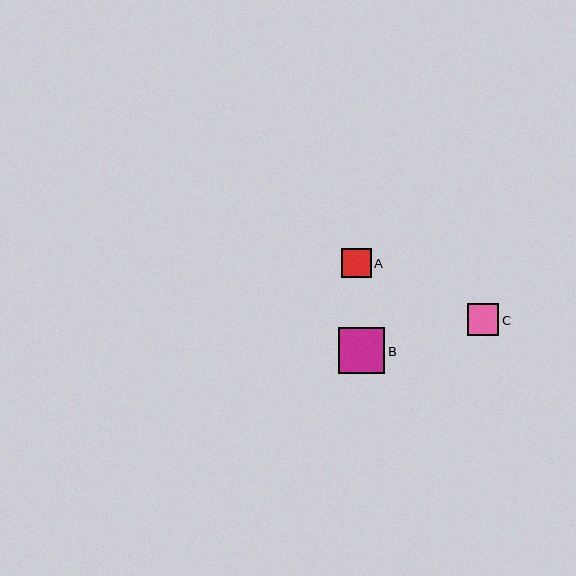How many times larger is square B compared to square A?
Square B is approximately 1.6 times the size of square A.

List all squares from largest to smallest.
From largest to smallest: B, C, A.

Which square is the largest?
Square B is the largest with a size of approximately 46 pixels.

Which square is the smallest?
Square A is the smallest with a size of approximately 30 pixels.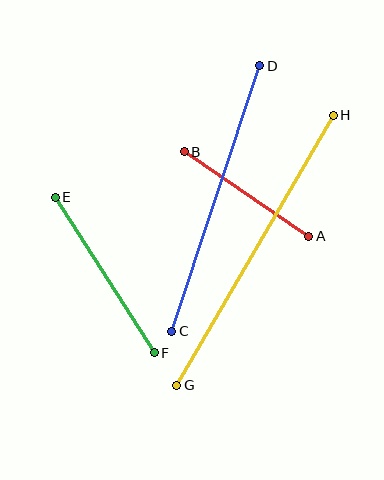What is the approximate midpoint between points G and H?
The midpoint is at approximately (255, 250) pixels.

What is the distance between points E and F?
The distance is approximately 184 pixels.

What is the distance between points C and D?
The distance is approximately 280 pixels.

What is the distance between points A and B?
The distance is approximately 150 pixels.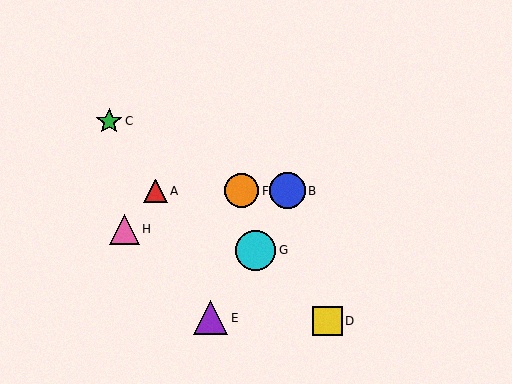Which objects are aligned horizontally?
Objects A, B, F are aligned horizontally.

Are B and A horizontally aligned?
Yes, both are at y≈191.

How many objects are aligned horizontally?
3 objects (A, B, F) are aligned horizontally.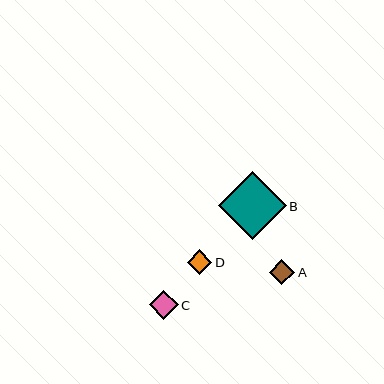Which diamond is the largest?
Diamond B is the largest with a size of approximately 68 pixels.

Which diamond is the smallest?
Diamond D is the smallest with a size of approximately 24 pixels.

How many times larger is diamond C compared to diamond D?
Diamond C is approximately 1.2 times the size of diamond D.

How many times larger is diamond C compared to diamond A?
Diamond C is approximately 1.1 times the size of diamond A.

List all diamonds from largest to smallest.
From largest to smallest: B, C, A, D.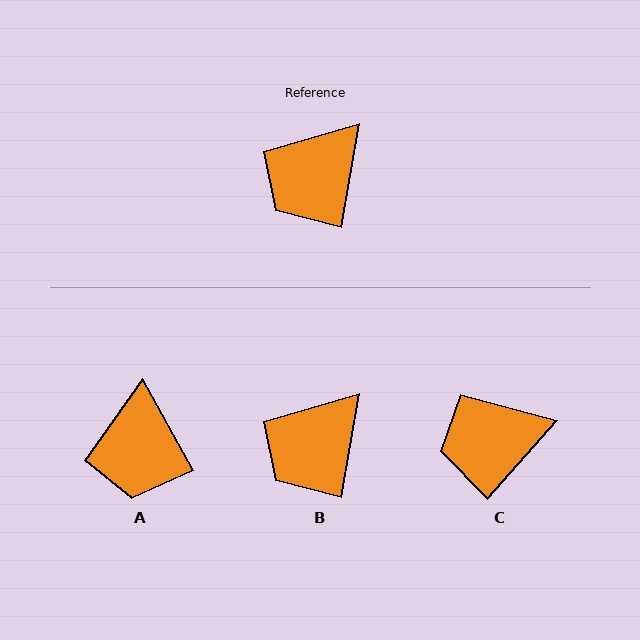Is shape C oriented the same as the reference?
No, it is off by about 31 degrees.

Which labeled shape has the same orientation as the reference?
B.